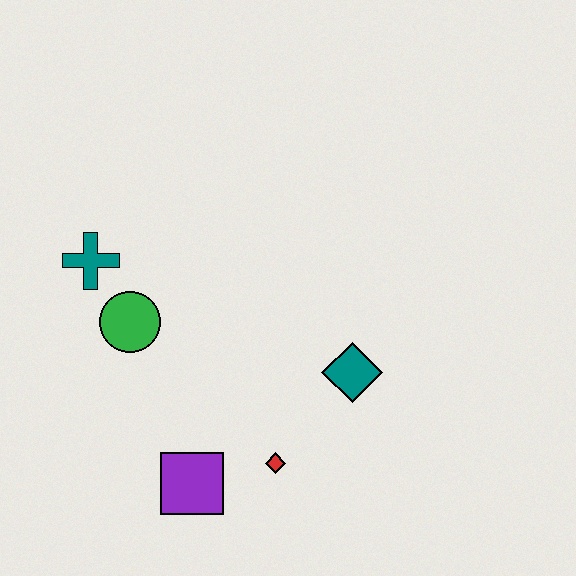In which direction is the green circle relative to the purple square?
The green circle is above the purple square.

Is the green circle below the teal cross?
Yes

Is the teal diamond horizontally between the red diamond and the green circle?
No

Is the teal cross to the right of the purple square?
No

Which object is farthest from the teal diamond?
The teal cross is farthest from the teal diamond.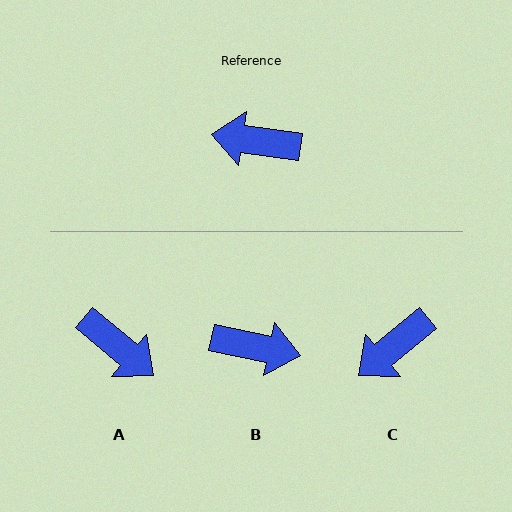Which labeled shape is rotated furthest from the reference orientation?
B, about 176 degrees away.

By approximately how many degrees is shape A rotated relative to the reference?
Approximately 148 degrees counter-clockwise.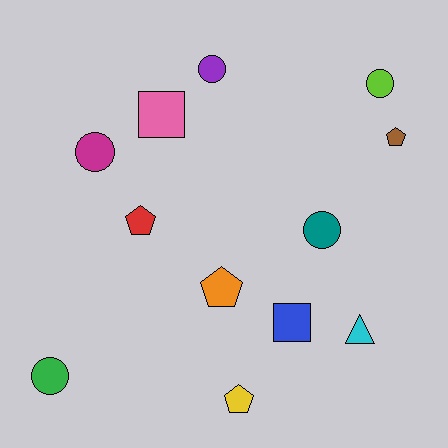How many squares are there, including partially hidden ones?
There are 2 squares.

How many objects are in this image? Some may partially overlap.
There are 12 objects.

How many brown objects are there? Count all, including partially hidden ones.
There is 1 brown object.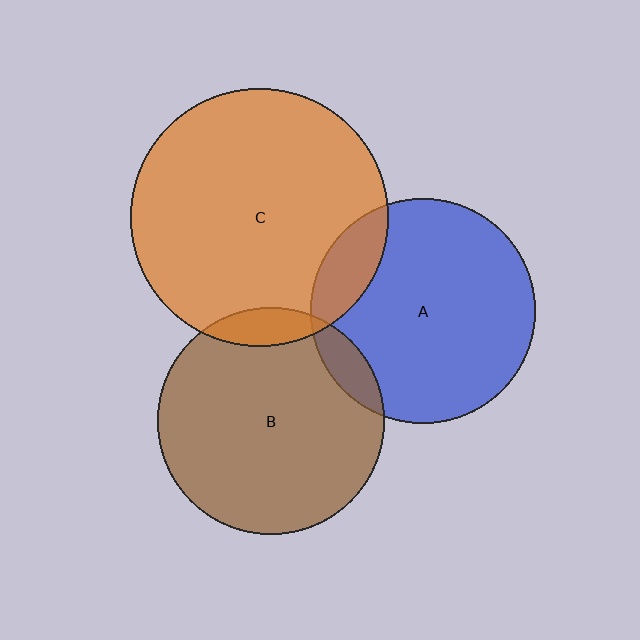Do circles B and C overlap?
Yes.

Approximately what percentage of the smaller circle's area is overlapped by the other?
Approximately 10%.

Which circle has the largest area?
Circle C (orange).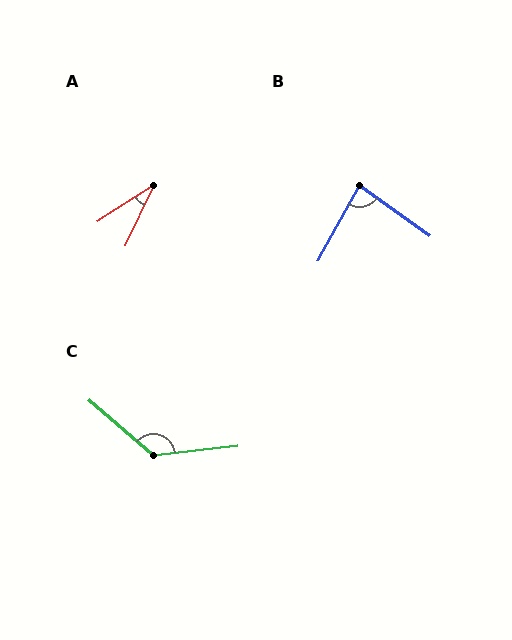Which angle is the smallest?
A, at approximately 32 degrees.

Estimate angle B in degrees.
Approximately 83 degrees.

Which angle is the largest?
C, at approximately 133 degrees.